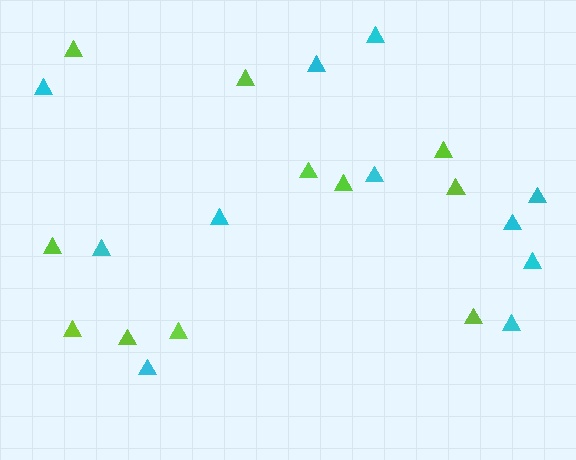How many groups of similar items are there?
There are 2 groups: one group of lime triangles (11) and one group of cyan triangles (11).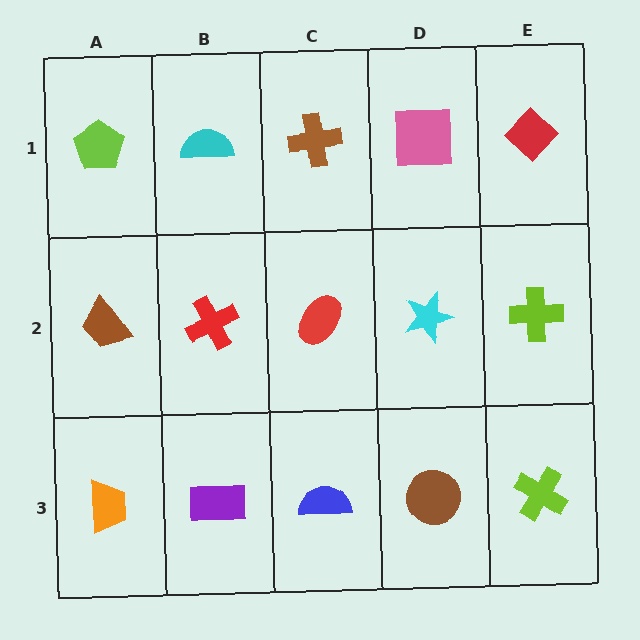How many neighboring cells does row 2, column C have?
4.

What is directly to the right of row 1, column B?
A brown cross.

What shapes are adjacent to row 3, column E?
A lime cross (row 2, column E), a brown circle (row 3, column D).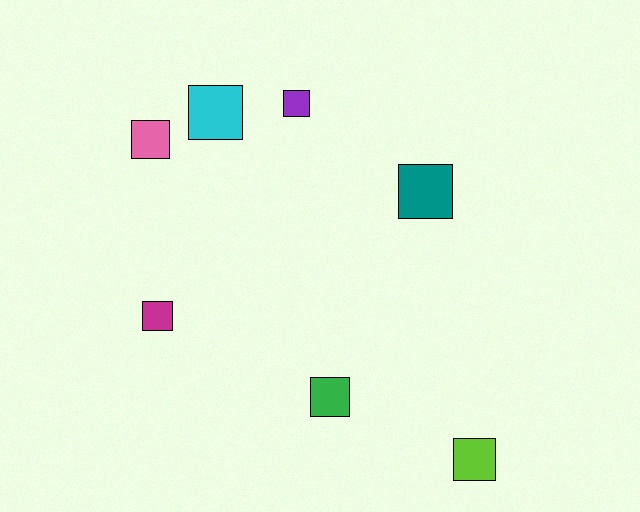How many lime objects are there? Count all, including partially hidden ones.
There is 1 lime object.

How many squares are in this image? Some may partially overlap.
There are 7 squares.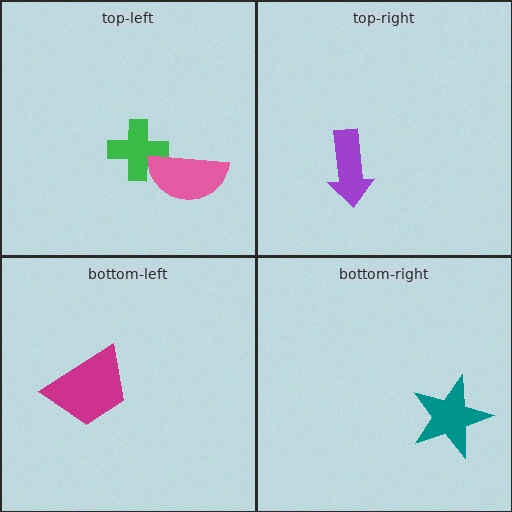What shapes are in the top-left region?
The green cross, the pink semicircle.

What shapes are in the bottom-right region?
The teal star.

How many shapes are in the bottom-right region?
1.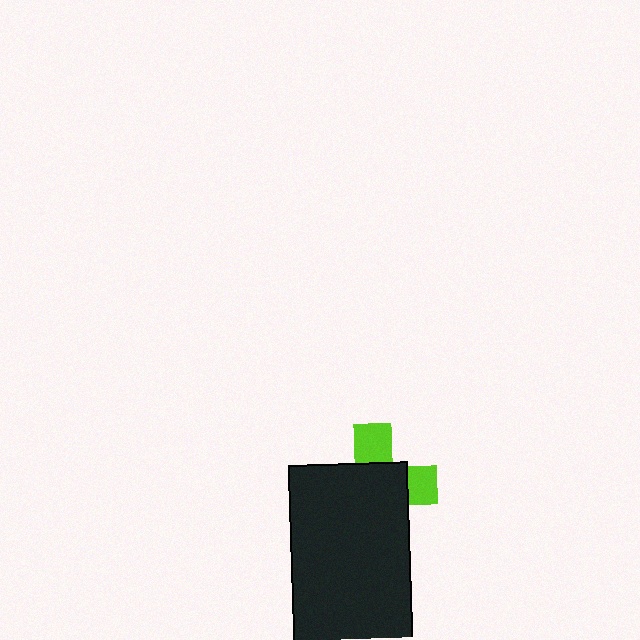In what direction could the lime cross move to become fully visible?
The lime cross could move toward the upper-right. That would shift it out from behind the black rectangle entirely.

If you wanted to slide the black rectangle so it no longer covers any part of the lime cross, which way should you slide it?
Slide it toward the lower-left — that is the most direct way to separate the two shapes.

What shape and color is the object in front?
The object in front is a black rectangle.